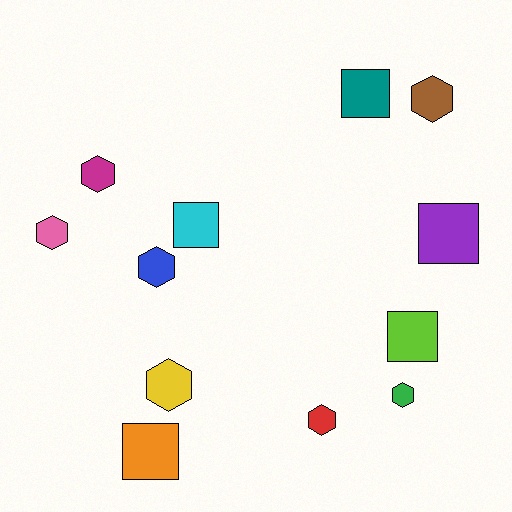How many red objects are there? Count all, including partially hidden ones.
There is 1 red object.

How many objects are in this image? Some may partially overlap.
There are 12 objects.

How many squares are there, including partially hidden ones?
There are 5 squares.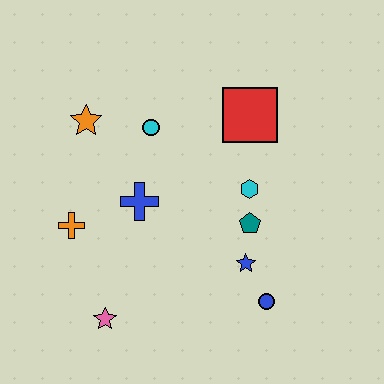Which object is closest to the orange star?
The cyan circle is closest to the orange star.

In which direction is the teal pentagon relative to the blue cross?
The teal pentagon is to the right of the blue cross.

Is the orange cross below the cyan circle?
Yes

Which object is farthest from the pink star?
The red square is farthest from the pink star.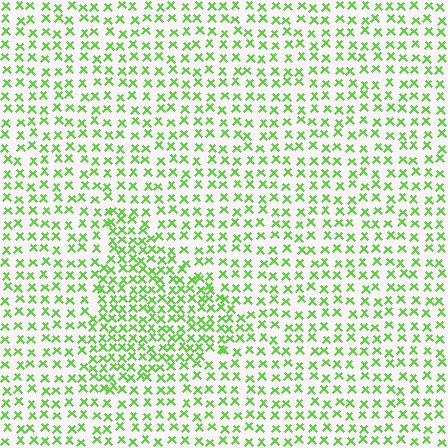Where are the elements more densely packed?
The elements are more densely packed inside the triangle boundary.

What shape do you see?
I see a triangle.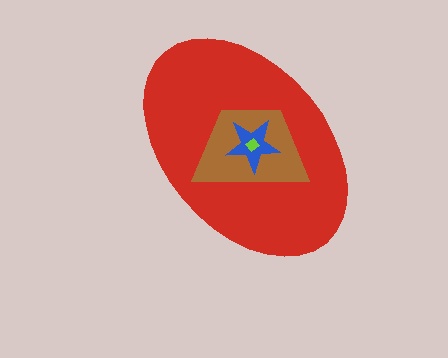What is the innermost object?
The lime diamond.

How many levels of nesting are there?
4.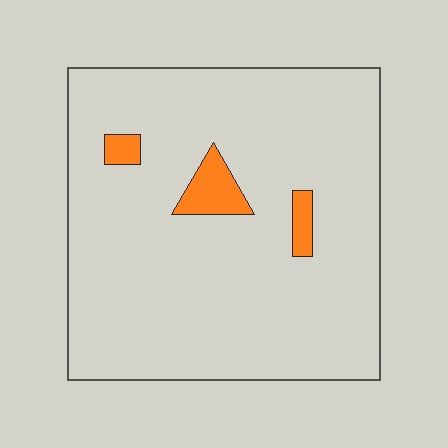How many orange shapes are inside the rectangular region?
3.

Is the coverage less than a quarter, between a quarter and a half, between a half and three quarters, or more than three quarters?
Less than a quarter.